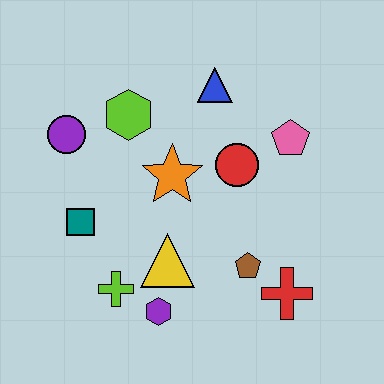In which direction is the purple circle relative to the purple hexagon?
The purple circle is above the purple hexagon.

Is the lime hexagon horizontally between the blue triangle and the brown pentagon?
No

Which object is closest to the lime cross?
The purple hexagon is closest to the lime cross.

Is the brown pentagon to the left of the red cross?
Yes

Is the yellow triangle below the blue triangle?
Yes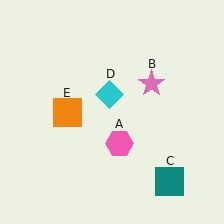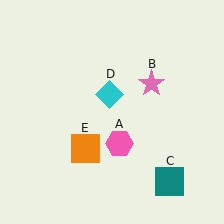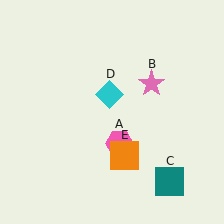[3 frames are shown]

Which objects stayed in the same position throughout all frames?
Pink hexagon (object A) and pink star (object B) and teal square (object C) and cyan diamond (object D) remained stationary.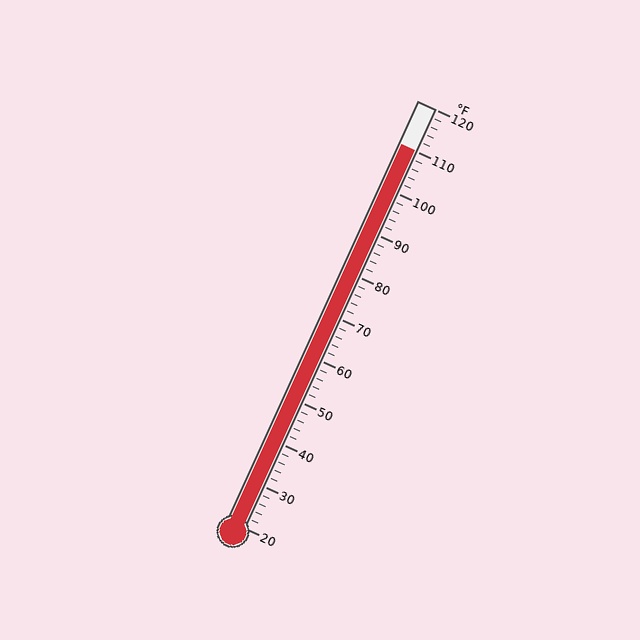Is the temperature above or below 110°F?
The temperature is at 110°F.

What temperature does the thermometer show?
The thermometer shows approximately 110°F.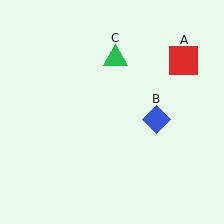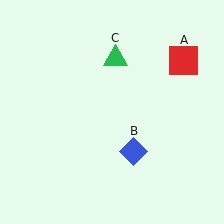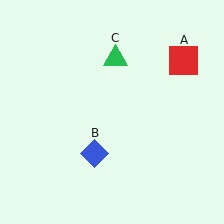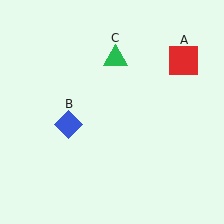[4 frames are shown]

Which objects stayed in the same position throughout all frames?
Red square (object A) and green triangle (object C) remained stationary.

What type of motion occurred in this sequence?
The blue diamond (object B) rotated clockwise around the center of the scene.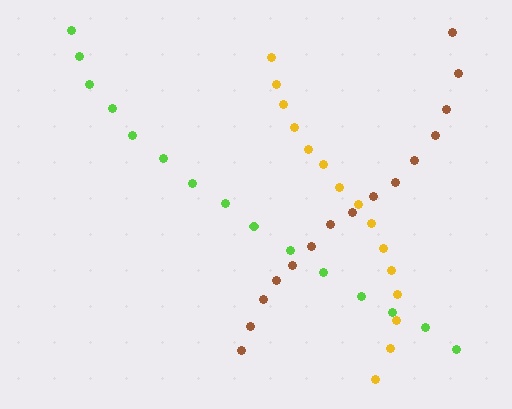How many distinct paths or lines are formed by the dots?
There are 3 distinct paths.